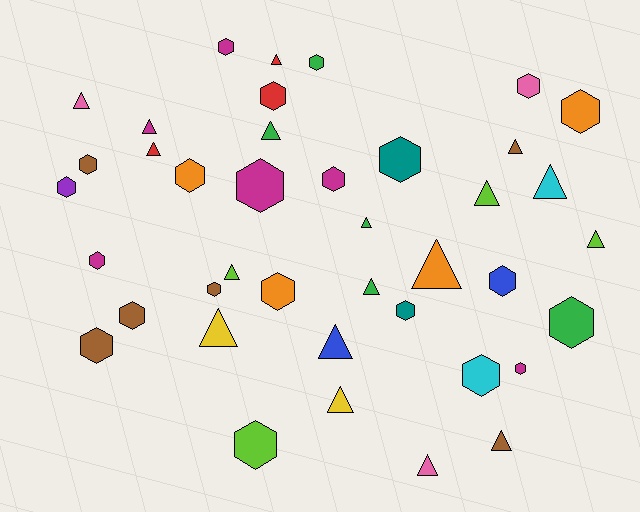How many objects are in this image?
There are 40 objects.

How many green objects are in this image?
There are 5 green objects.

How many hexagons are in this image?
There are 22 hexagons.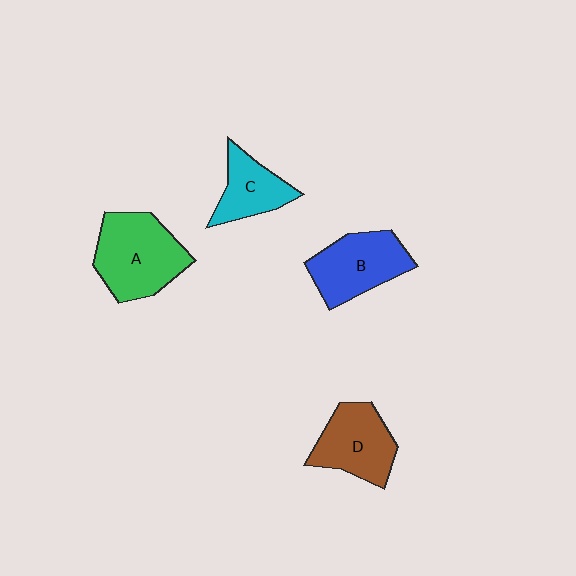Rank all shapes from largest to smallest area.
From largest to smallest: A (green), B (blue), D (brown), C (cyan).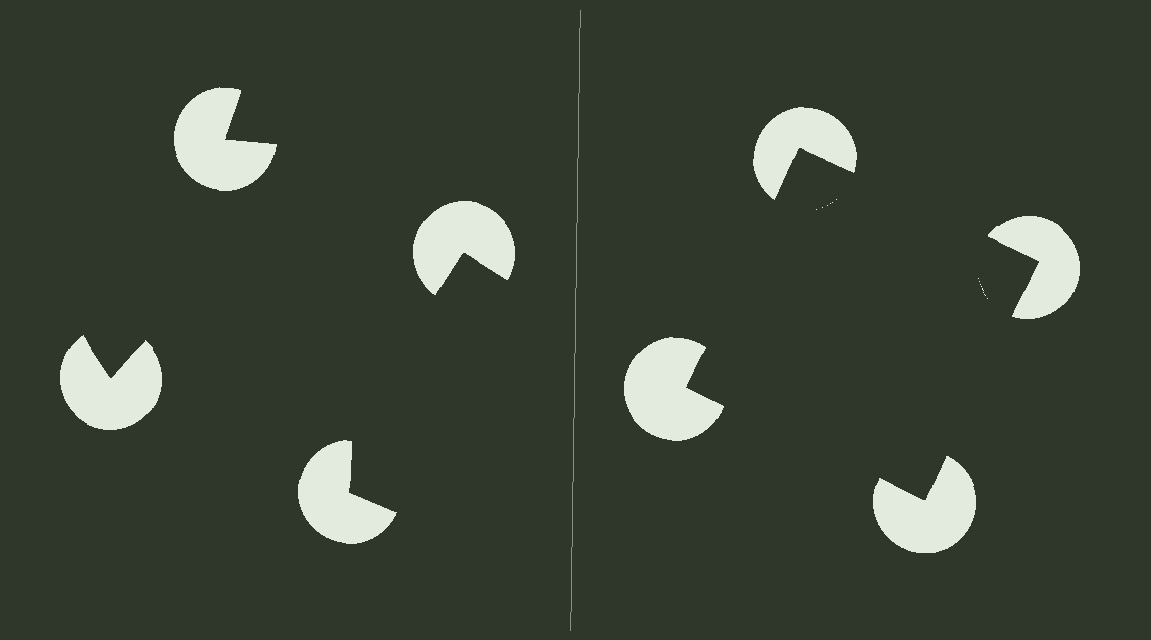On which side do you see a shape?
An illusory square appears on the right side. On the left side the wedge cuts are rotated, so no coherent shape forms.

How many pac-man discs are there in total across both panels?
8 — 4 on each side.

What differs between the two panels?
The pac-man discs are positioned identically on both sides; only the wedge orientations differ. On the right they align to a square; on the left they are misaligned.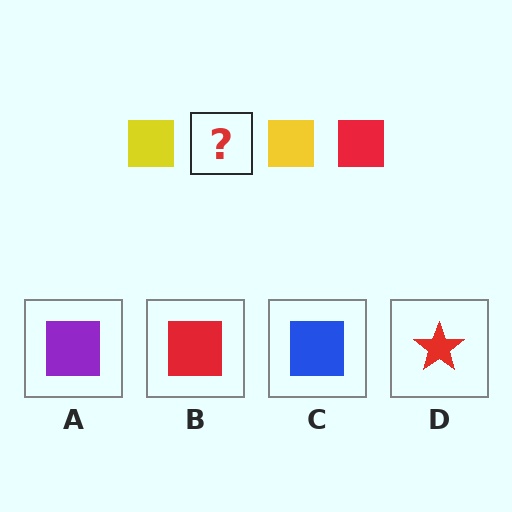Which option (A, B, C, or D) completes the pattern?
B.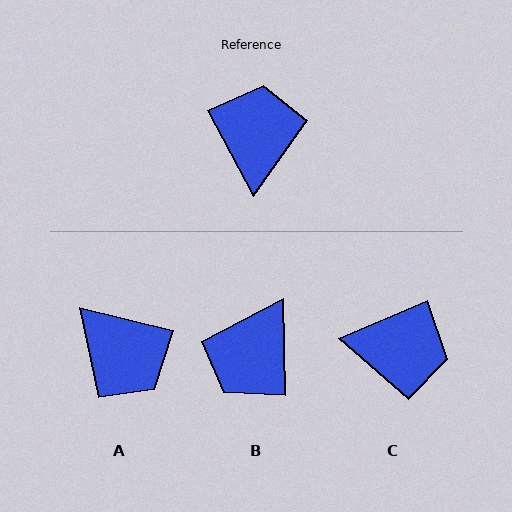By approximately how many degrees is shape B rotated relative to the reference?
Approximately 153 degrees counter-clockwise.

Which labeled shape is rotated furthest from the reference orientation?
B, about 153 degrees away.